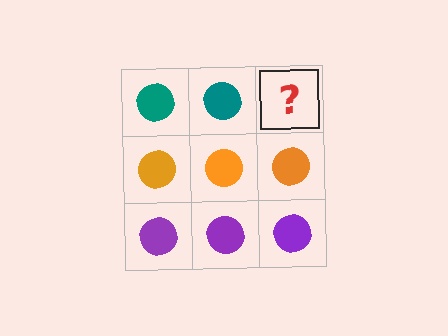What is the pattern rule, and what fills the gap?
The rule is that each row has a consistent color. The gap should be filled with a teal circle.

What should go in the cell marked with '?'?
The missing cell should contain a teal circle.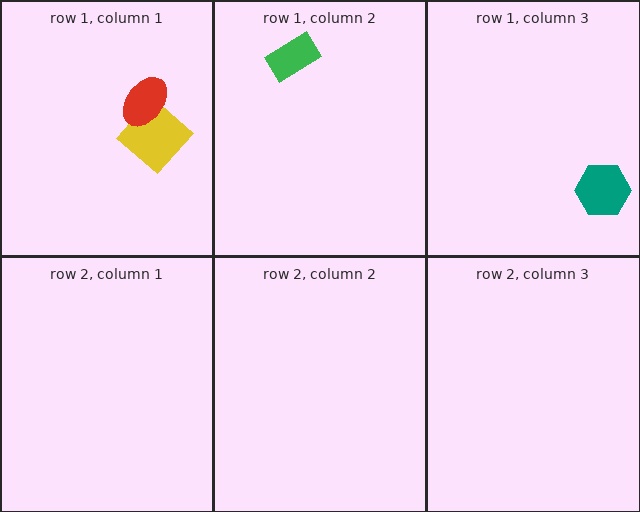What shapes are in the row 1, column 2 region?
The green rectangle.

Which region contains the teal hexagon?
The row 1, column 3 region.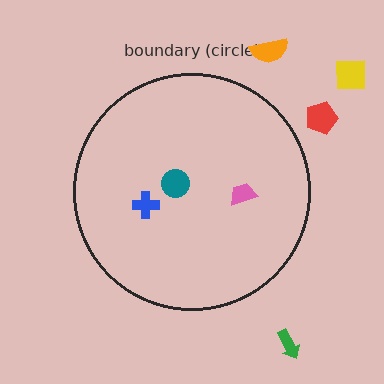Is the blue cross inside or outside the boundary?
Inside.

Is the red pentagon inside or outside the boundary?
Outside.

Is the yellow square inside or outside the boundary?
Outside.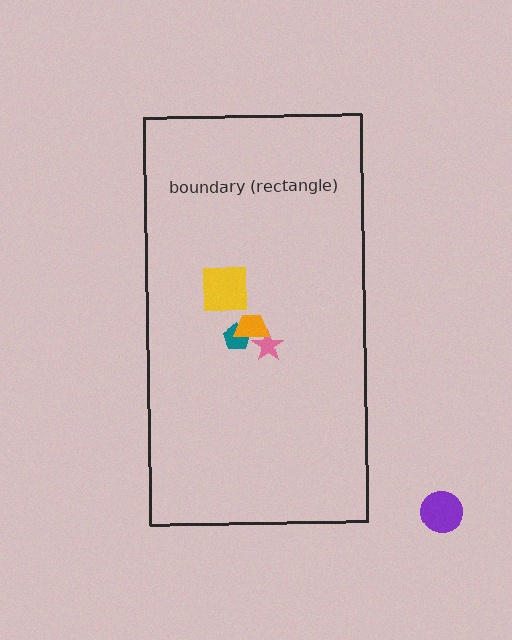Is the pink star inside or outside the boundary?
Inside.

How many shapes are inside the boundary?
4 inside, 1 outside.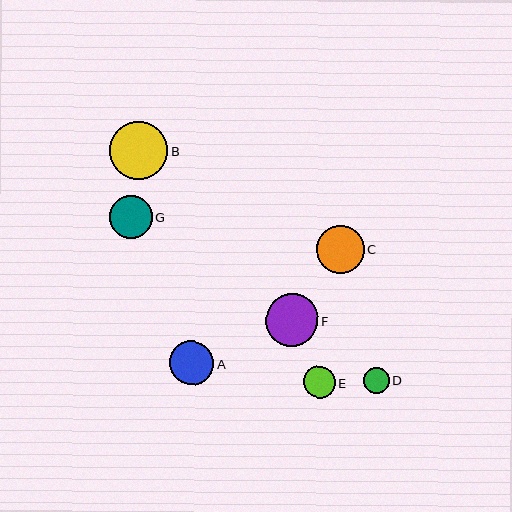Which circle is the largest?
Circle B is the largest with a size of approximately 58 pixels.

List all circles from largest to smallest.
From largest to smallest: B, F, C, A, G, E, D.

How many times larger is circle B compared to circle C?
Circle B is approximately 1.2 times the size of circle C.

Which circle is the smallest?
Circle D is the smallest with a size of approximately 26 pixels.